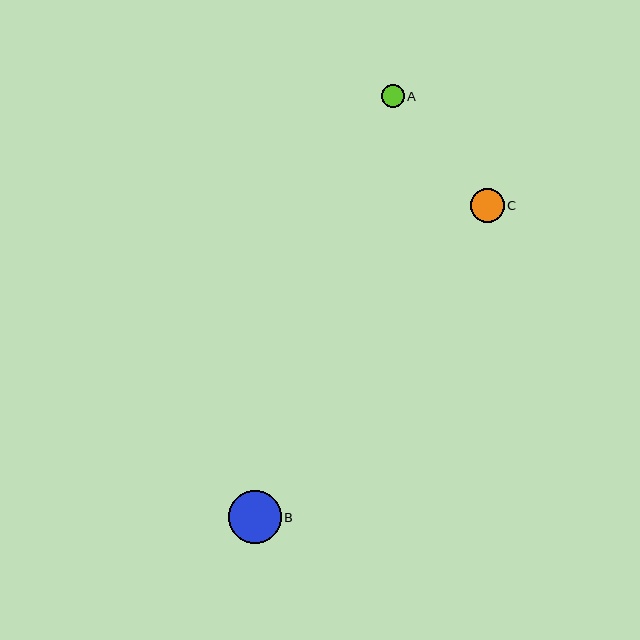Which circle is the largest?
Circle B is the largest with a size of approximately 53 pixels.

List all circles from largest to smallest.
From largest to smallest: B, C, A.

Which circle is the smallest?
Circle A is the smallest with a size of approximately 23 pixels.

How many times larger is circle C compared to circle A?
Circle C is approximately 1.5 times the size of circle A.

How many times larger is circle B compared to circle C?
Circle B is approximately 1.6 times the size of circle C.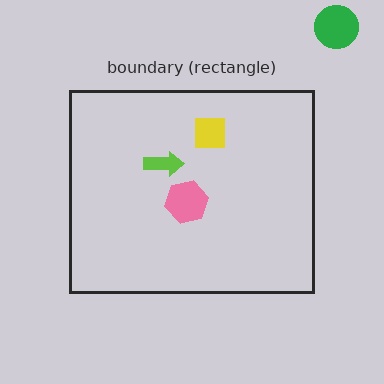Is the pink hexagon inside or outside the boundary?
Inside.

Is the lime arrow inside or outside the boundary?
Inside.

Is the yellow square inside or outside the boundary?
Inside.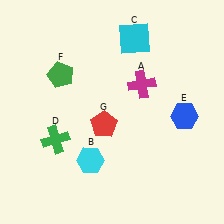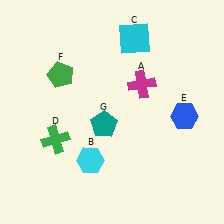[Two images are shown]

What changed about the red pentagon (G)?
In Image 1, G is red. In Image 2, it changed to teal.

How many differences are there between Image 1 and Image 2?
There is 1 difference between the two images.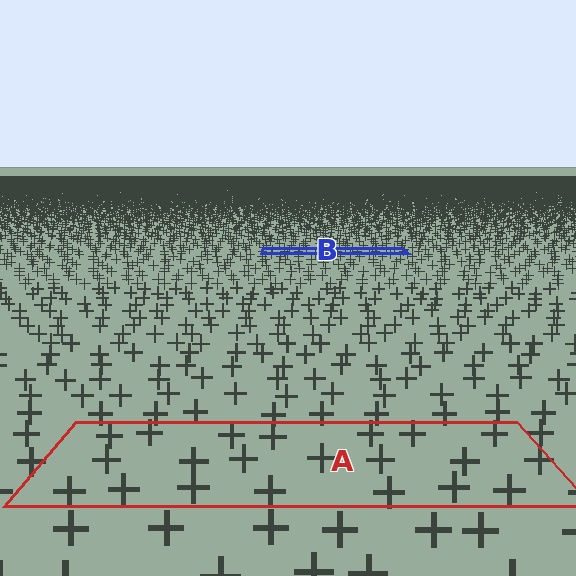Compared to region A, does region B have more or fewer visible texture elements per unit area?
Region B has more texture elements per unit area — they are packed more densely because it is farther away.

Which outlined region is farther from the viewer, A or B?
Region B is farther from the viewer — the texture elements inside it appear smaller and more densely packed.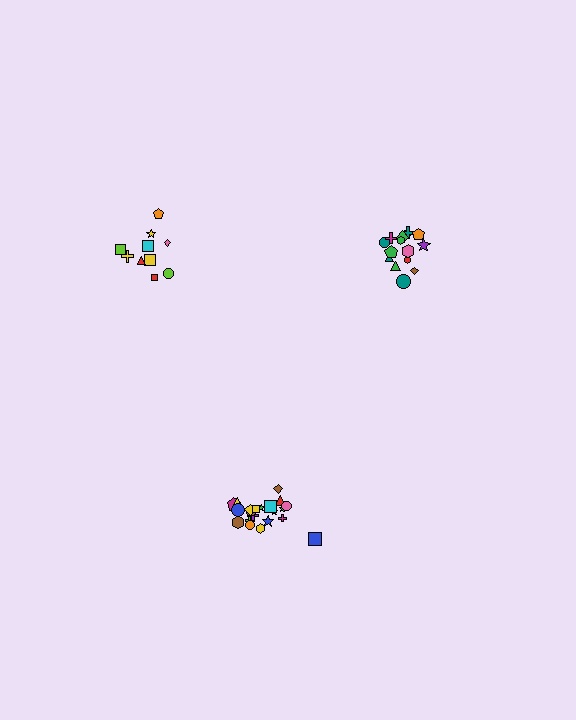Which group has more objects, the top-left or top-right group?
The top-right group.